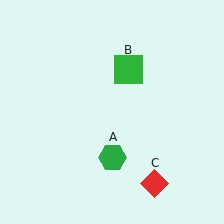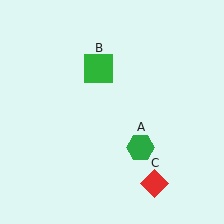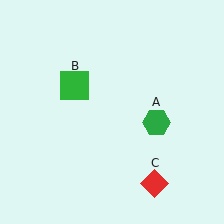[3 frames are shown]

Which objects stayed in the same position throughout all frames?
Red diamond (object C) remained stationary.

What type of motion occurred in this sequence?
The green hexagon (object A), green square (object B) rotated counterclockwise around the center of the scene.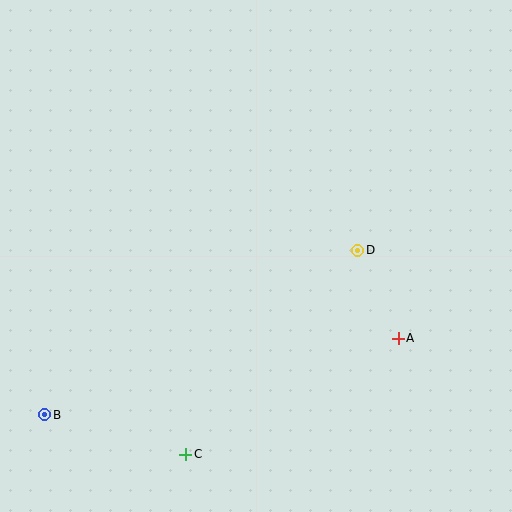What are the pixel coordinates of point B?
Point B is at (45, 415).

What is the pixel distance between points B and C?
The distance between B and C is 147 pixels.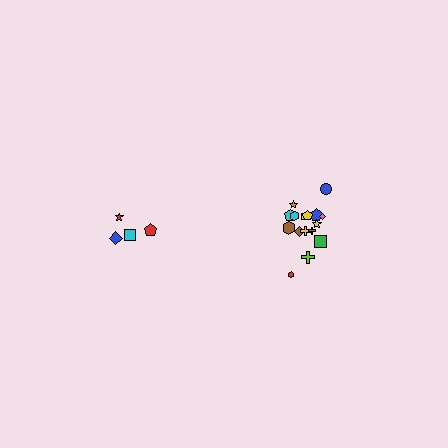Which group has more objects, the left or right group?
The right group.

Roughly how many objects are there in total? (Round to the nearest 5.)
Roughly 20 objects in total.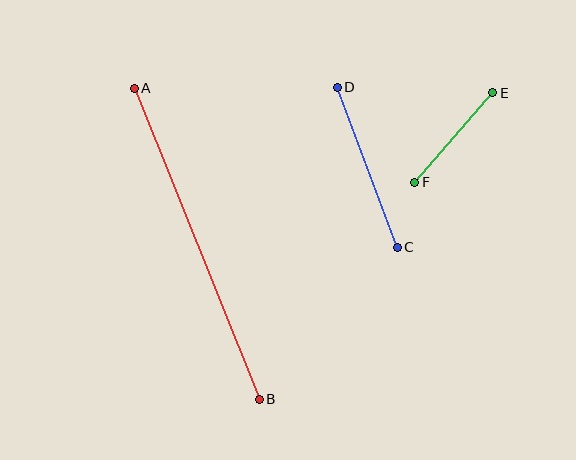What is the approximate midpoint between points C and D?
The midpoint is at approximately (367, 167) pixels.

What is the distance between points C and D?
The distance is approximately 171 pixels.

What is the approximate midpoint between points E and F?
The midpoint is at approximately (454, 138) pixels.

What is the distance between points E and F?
The distance is approximately 119 pixels.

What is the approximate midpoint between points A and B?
The midpoint is at approximately (197, 244) pixels.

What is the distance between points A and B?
The distance is approximately 335 pixels.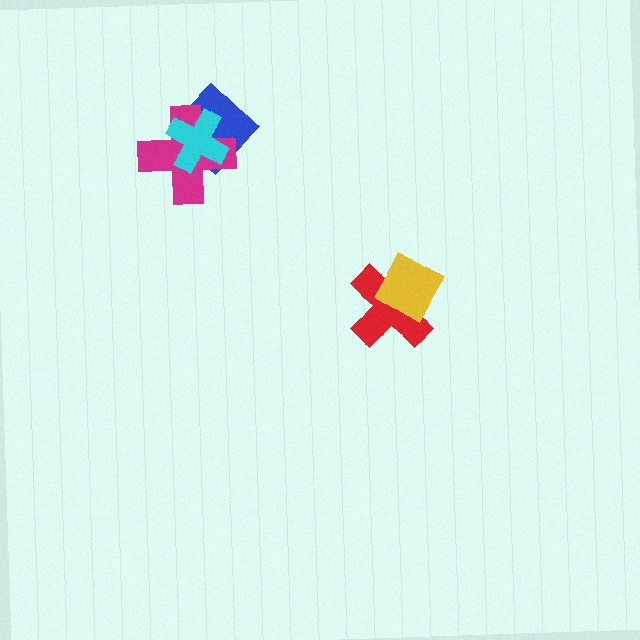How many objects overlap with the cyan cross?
2 objects overlap with the cyan cross.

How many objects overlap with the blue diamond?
2 objects overlap with the blue diamond.